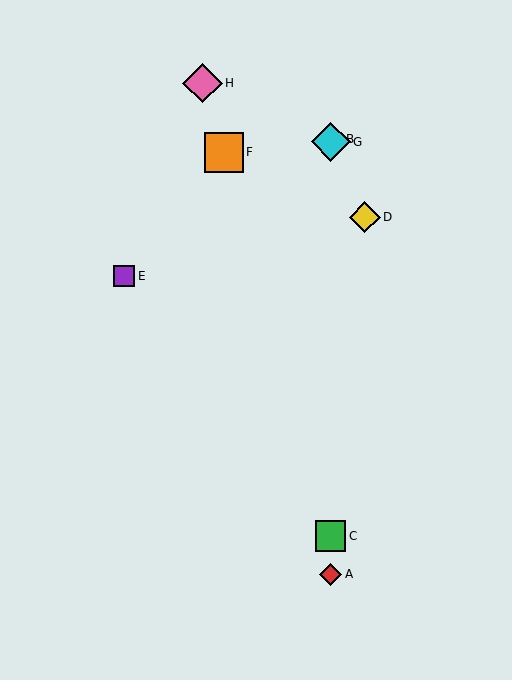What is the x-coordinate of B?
Object B is at x≈331.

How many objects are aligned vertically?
4 objects (A, B, C, G) are aligned vertically.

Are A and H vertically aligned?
No, A is at x≈331 and H is at x≈203.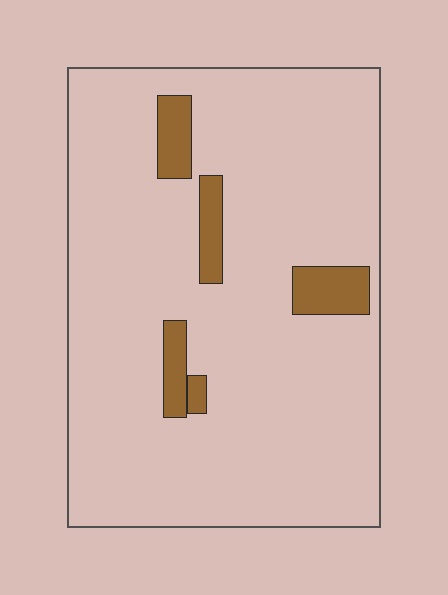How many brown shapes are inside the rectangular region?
5.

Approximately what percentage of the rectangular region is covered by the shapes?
Approximately 10%.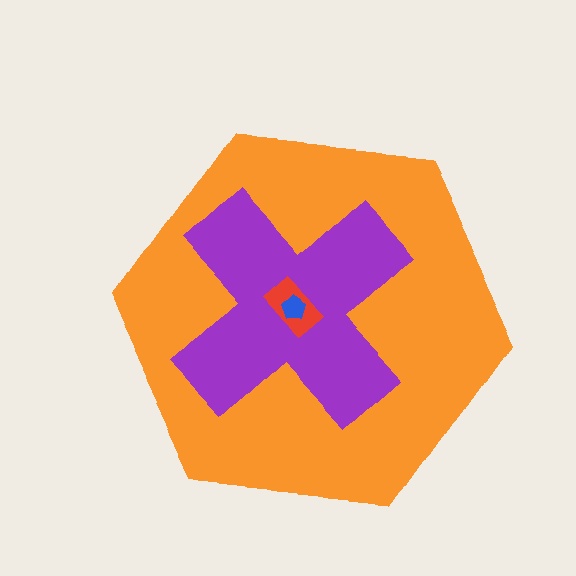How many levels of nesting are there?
4.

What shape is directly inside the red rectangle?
The blue pentagon.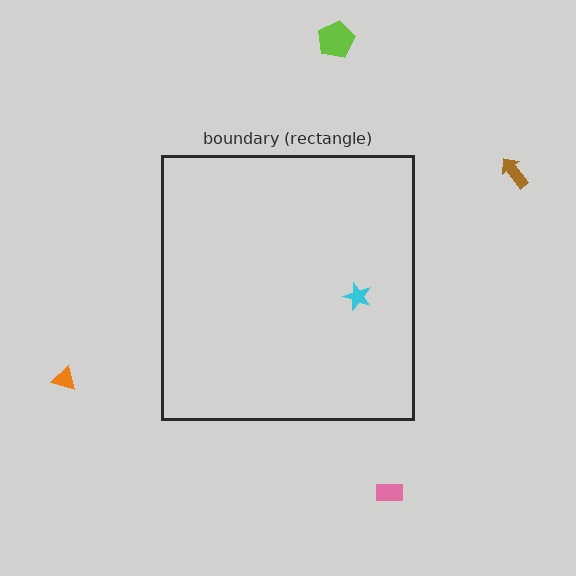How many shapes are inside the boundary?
1 inside, 4 outside.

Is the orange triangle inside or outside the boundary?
Outside.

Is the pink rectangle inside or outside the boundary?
Outside.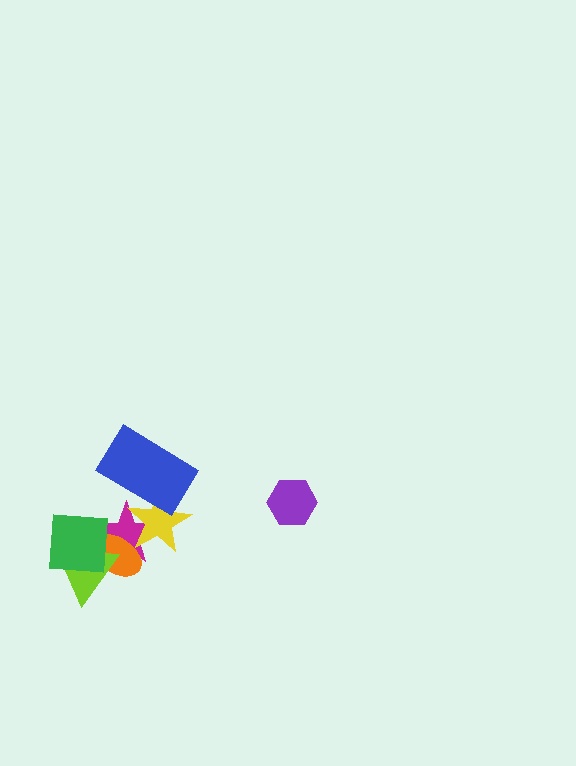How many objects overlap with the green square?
3 objects overlap with the green square.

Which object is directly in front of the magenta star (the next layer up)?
The orange ellipse is directly in front of the magenta star.